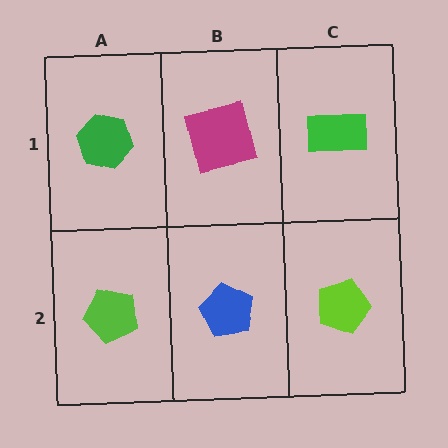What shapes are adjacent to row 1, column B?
A blue pentagon (row 2, column B), a green hexagon (row 1, column A), a green rectangle (row 1, column C).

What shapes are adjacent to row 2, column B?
A magenta square (row 1, column B), a lime pentagon (row 2, column A), a lime pentagon (row 2, column C).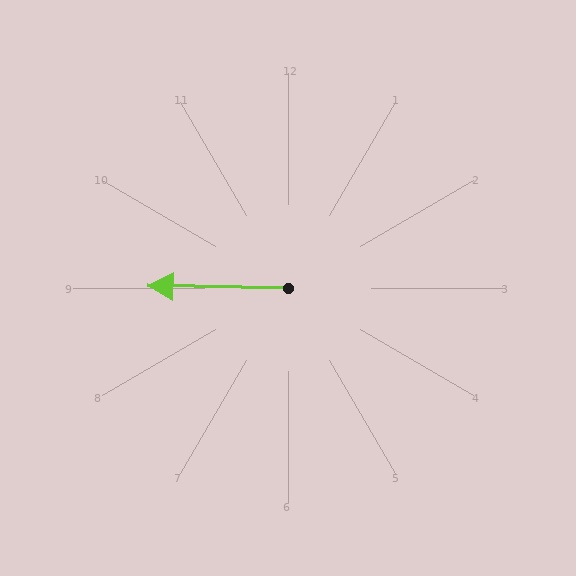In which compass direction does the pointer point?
West.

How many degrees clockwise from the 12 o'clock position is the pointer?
Approximately 271 degrees.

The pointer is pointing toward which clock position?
Roughly 9 o'clock.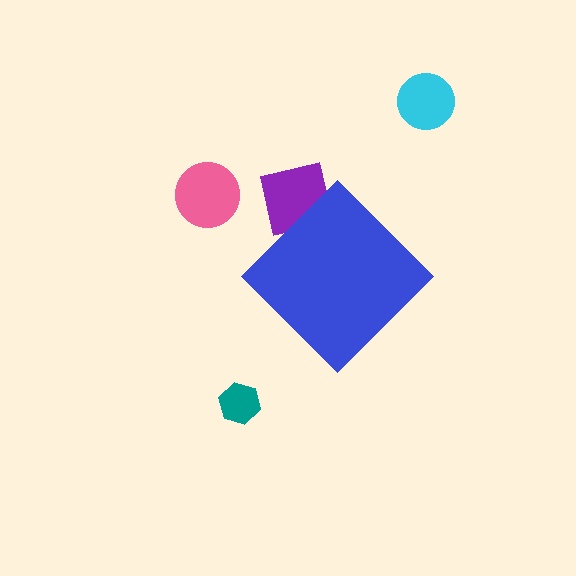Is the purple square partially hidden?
Yes, the purple square is partially hidden behind the blue diamond.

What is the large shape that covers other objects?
A blue diamond.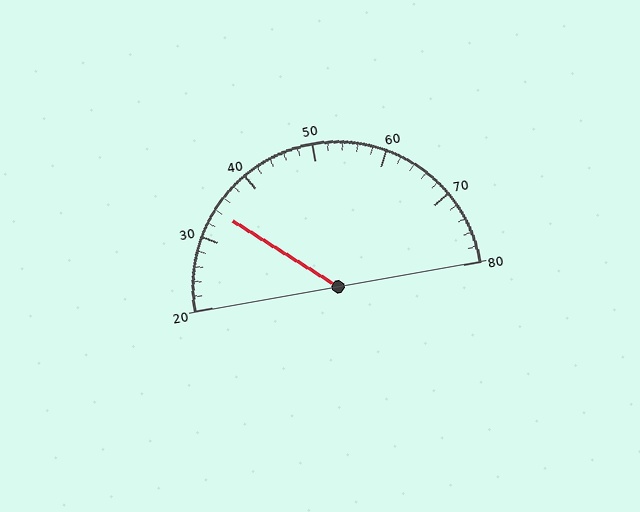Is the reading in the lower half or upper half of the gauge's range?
The reading is in the lower half of the range (20 to 80).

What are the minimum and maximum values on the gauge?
The gauge ranges from 20 to 80.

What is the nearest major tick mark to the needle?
The nearest major tick mark is 30.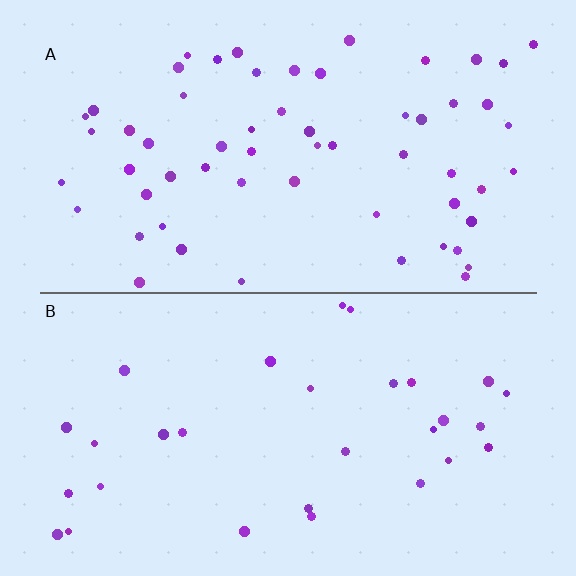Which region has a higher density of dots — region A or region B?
A (the top).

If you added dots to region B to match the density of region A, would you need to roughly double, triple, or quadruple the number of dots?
Approximately double.